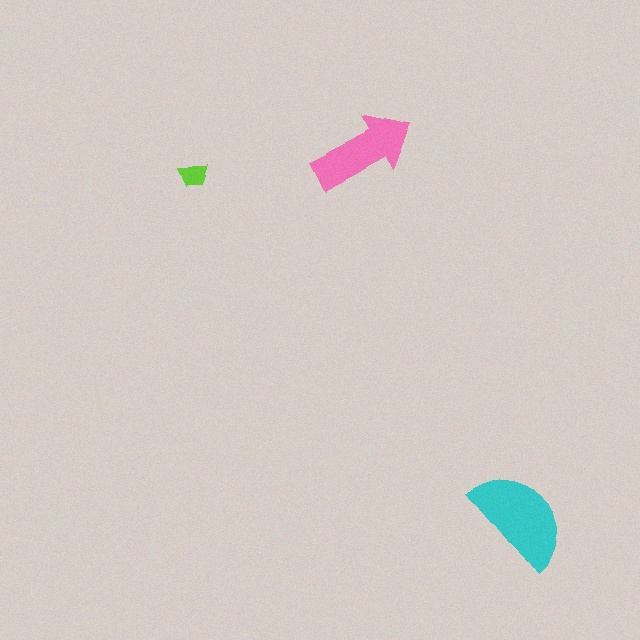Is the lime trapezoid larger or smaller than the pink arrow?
Smaller.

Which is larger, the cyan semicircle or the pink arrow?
The cyan semicircle.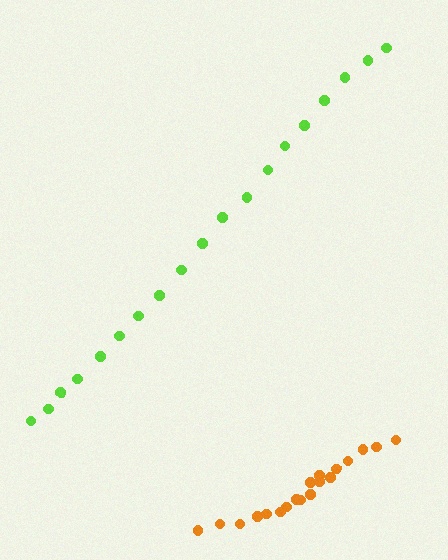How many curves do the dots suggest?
There are 2 distinct paths.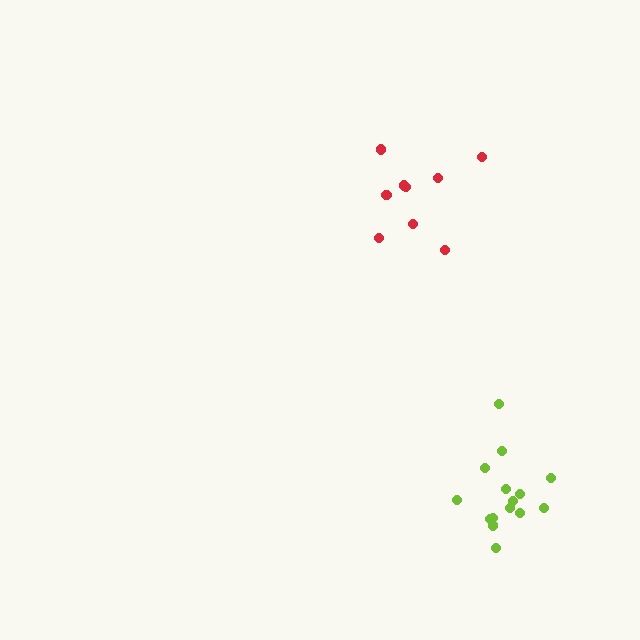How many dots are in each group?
Group 1: 9 dots, Group 2: 15 dots (24 total).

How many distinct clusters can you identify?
There are 2 distinct clusters.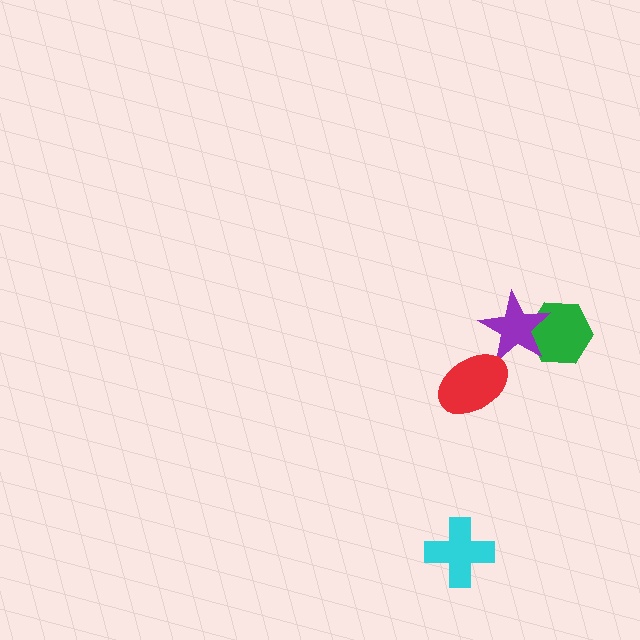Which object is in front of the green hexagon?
The purple star is in front of the green hexagon.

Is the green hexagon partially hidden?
Yes, it is partially covered by another shape.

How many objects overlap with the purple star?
1 object overlaps with the purple star.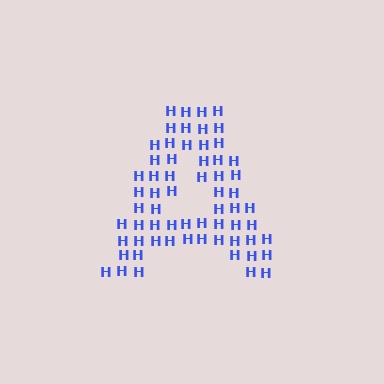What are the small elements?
The small elements are letter H's.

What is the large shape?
The large shape is the letter A.